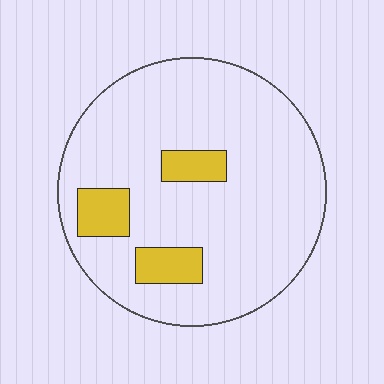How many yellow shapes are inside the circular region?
3.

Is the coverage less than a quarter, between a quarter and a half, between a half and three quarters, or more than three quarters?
Less than a quarter.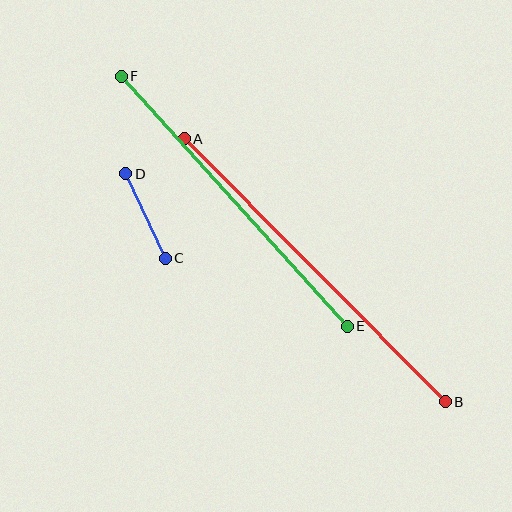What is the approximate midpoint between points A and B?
The midpoint is at approximately (315, 270) pixels.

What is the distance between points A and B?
The distance is approximately 370 pixels.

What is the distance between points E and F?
The distance is approximately 337 pixels.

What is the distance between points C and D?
The distance is approximately 94 pixels.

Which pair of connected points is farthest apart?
Points A and B are farthest apart.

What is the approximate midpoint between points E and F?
The midpoint is at approximately (234, 201) pixels.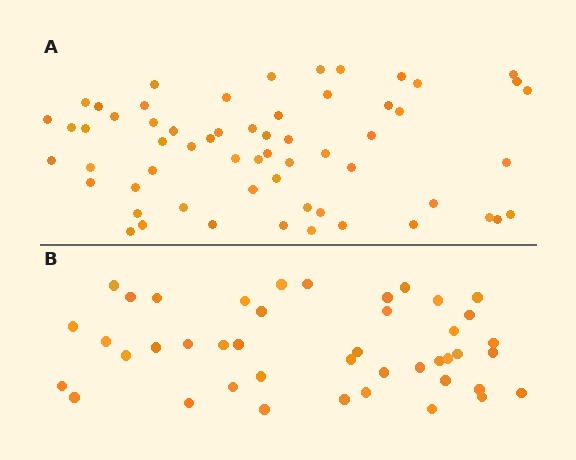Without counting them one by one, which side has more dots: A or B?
Region A (the top region) has more dots.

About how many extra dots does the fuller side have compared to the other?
Region A has approximately 15 more dots than region B.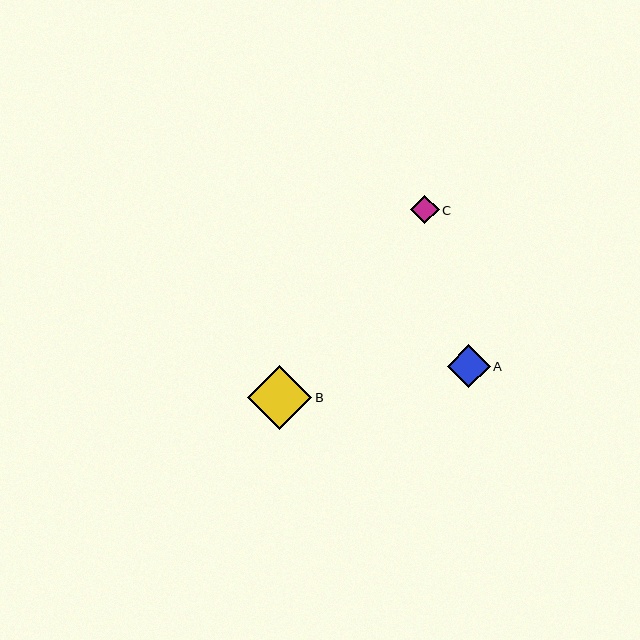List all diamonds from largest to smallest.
From largest to smallest: B, A, C.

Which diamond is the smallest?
Diamond C is the smallest with a size of approximately 29 pixels.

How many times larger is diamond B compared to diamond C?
Diamond B is approximately 2.2 times the size of diamond C.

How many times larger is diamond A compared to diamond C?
Diamond A is approximately 1.5 times the size of diamond C.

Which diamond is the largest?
Diamond B is the largest with a size of approximately 64 pixels.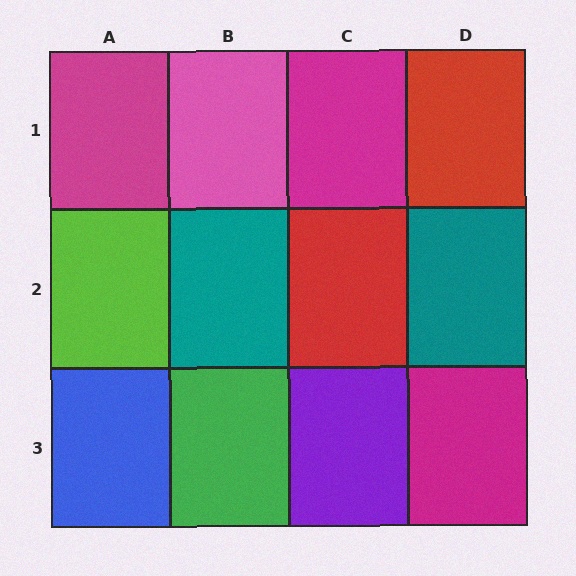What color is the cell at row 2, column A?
Lime.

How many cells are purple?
1 cell is purple.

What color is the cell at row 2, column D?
Teal.